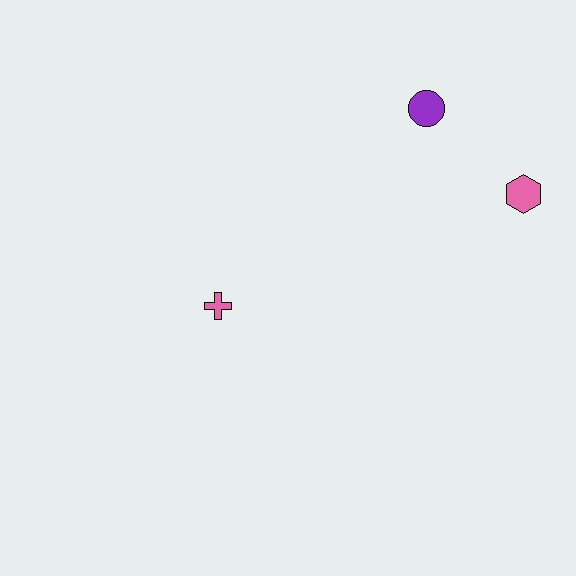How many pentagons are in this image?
There are no pentagons.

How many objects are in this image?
There are 3 objects.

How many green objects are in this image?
There are no green objects.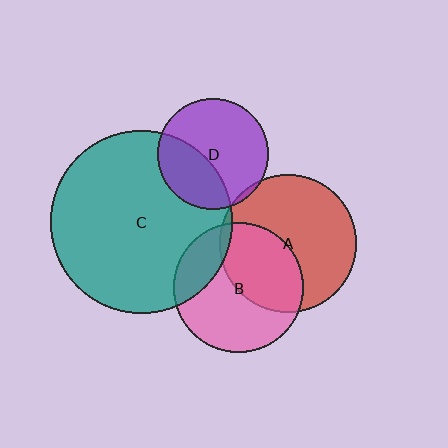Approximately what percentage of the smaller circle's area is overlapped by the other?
Approximately 35%.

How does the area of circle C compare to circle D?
Approximately 2.7 times.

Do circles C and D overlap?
Yes.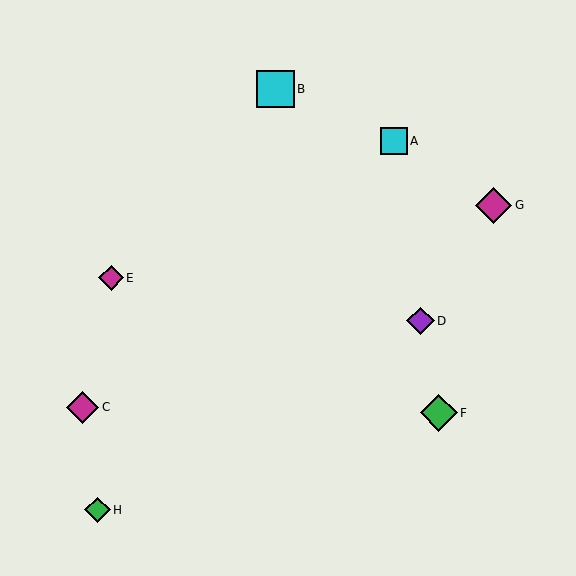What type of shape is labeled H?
Shape H is a green diamond.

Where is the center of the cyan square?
The center of the cyan square is at (275, 89).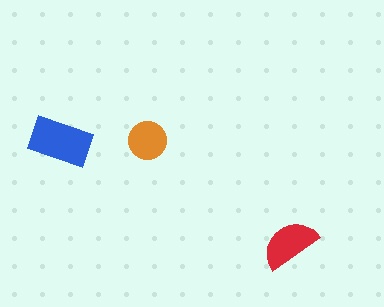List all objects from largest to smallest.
The blue rectangle, the red semicircle, the orange circle.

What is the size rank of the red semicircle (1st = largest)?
2nd.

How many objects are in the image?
There are 3 objects in the image.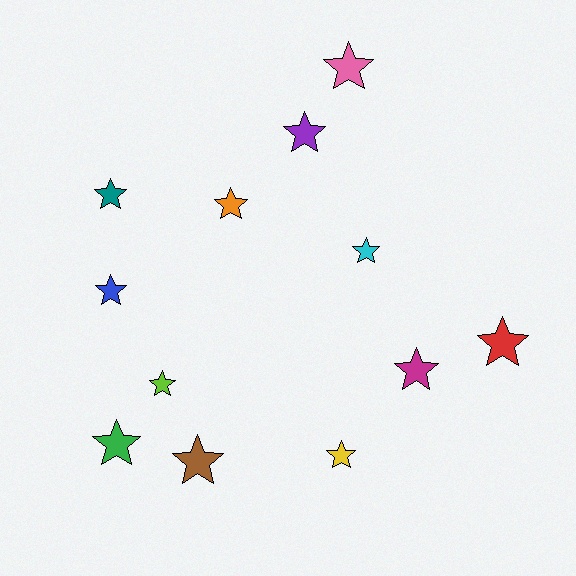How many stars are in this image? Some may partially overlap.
There are 12 stars.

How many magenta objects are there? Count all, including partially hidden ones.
There is 1 magenta object.